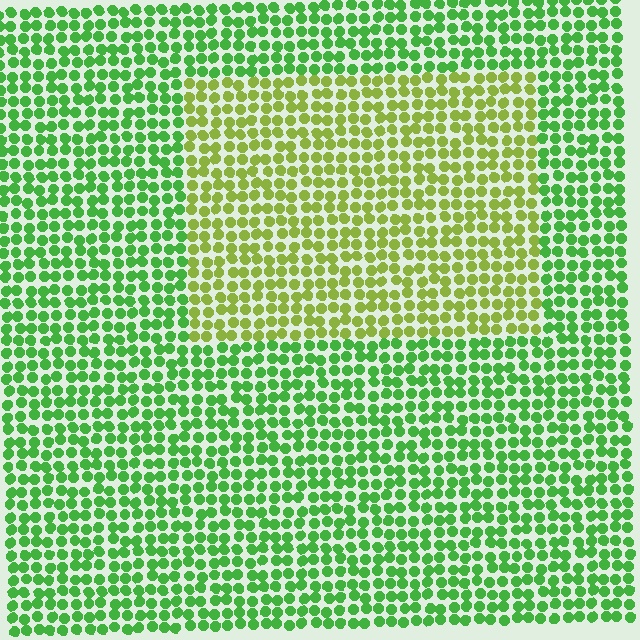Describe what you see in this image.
The image is filled with small green elements in a uniform arrangement. A rectangle-shaped region is visible where the elements are tinted to a slightly different hue, forming a subtle color boundary.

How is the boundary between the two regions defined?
The boundary is defined purely by a slight shift in hue (about 38 degrees). Spacing, size, and orientation are identical on both sides.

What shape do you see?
I see a rectangle.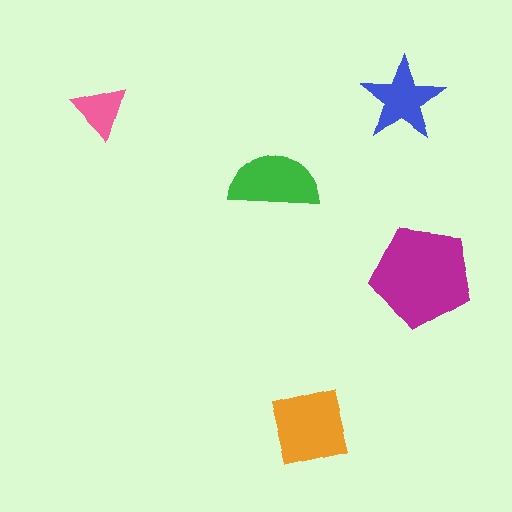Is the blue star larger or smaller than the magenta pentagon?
Smaller.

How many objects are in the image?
There are 5 objects in the image.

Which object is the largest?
The magenta pentagon.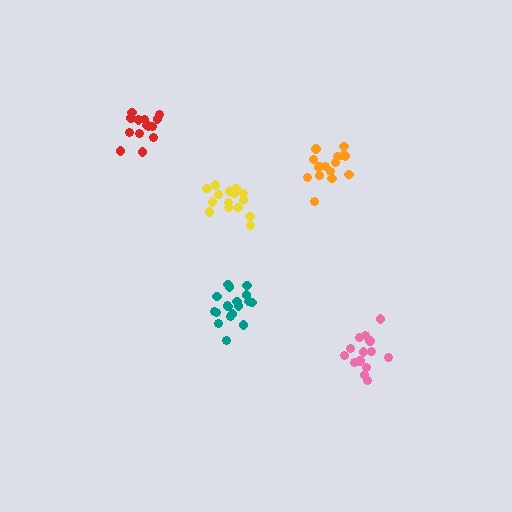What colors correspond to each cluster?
The clusters are colored: red, teal, yellow, orange, pink.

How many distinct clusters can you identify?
There are 5 distinct clusters.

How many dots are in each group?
Group 1: 14 dots, Group 2: 19 dots, Group 3: 15 dots, Group 4: 16 dots, Group 5: 14 dots (78 total).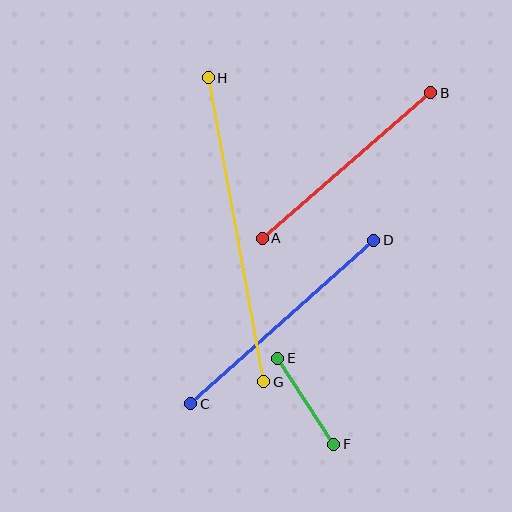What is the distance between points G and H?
The distance is approximately 309 pixels.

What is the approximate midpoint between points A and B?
The midpoint is at approximately (346, 165) pixels.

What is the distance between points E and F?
The distance is approximately 102 pixels.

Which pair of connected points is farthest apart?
Points G and H are farthest apart.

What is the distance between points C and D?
The distance is approximately 245 pixels.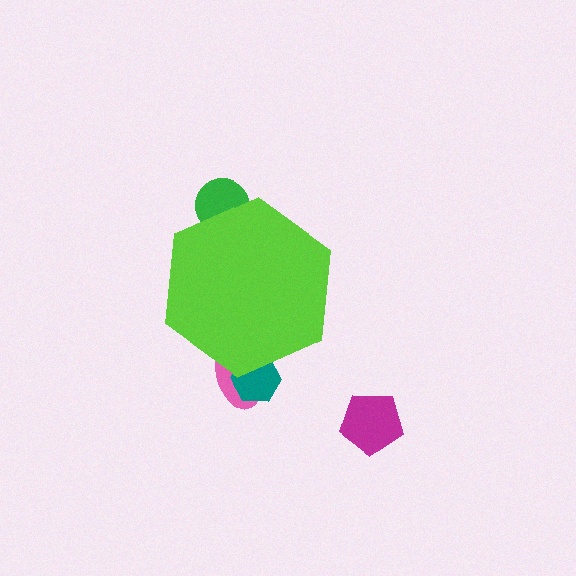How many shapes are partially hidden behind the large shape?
3 shapes are partially hidden.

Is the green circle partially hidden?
Yes, the green circle is partially hidden behind the lime hexagon.